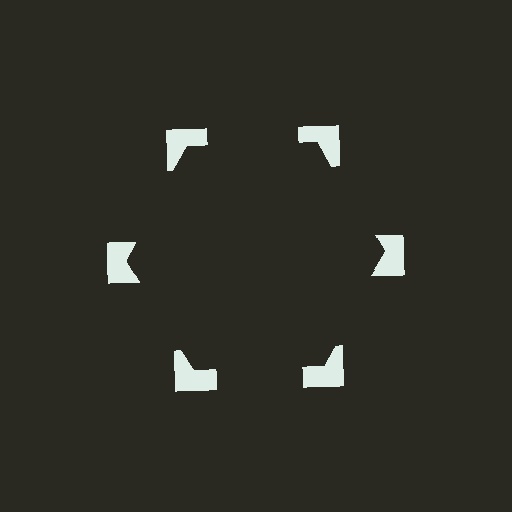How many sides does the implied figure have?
6 sides.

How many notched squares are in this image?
There are 6 — one at each vertex of the illusory hexagon.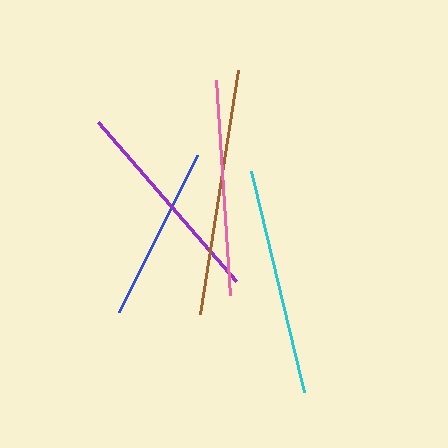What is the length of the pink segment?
The pink segment is approximately 216 pixels long.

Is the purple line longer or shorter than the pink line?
The pink line is longer than the purple line.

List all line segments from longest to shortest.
From longest to shortest: brown, cyan, pink, purple, blue.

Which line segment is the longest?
The brown line is the longest at approximately 247 pixels.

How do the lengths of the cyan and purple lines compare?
The cyan and purple lines are approximately the same length.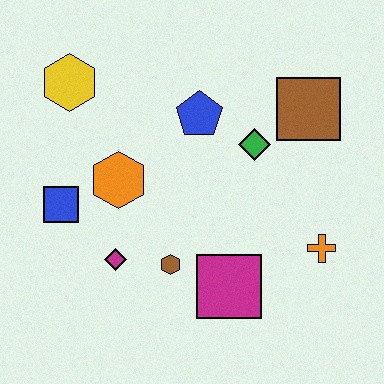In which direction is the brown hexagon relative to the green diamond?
The brown hexagon is below the green diamond.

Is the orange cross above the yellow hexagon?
No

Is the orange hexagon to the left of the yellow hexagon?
No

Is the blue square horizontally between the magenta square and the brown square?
No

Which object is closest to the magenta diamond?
The brown hexagon is closest to the magenta diamond.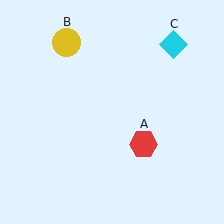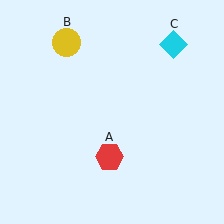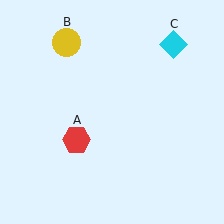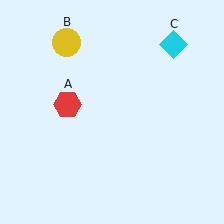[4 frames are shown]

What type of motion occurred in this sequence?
The red hexagon (object A) rotated clockwise around the center of the scene.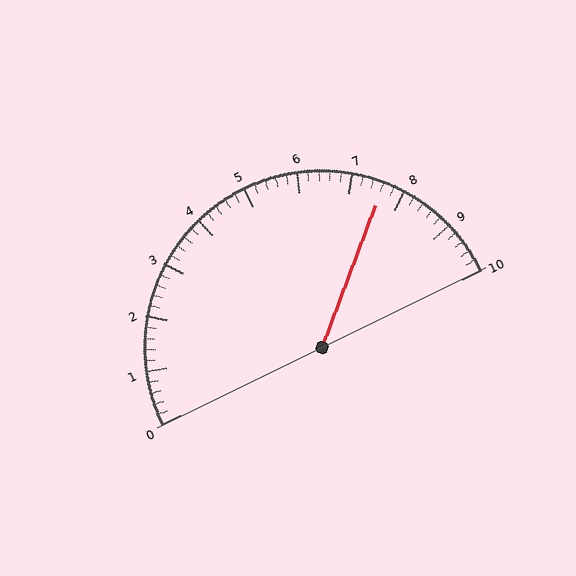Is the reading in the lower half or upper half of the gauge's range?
The reading is in the upper half of the range (0 to 10).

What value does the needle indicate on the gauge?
The needle indicates approximately 7.6.